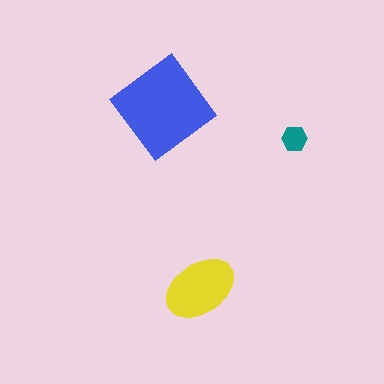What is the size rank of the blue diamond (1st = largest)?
1st.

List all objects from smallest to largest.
The teal hexagon, the yellow ellipse, the blue diamond.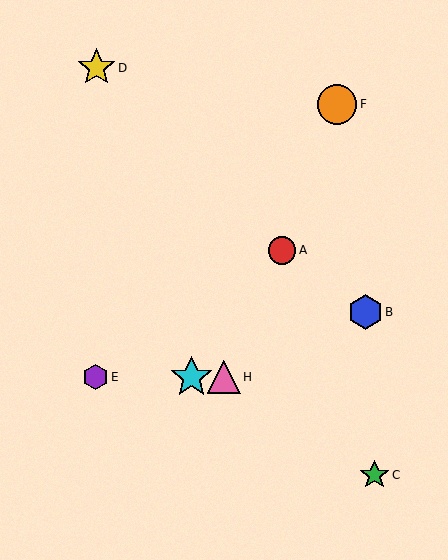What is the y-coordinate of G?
Object G is at y≈377.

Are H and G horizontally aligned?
Yes, both are at y≈377.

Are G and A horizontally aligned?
No, G is at y≈377 and A is at y≈250.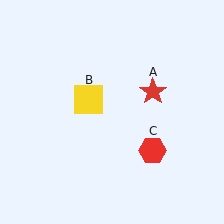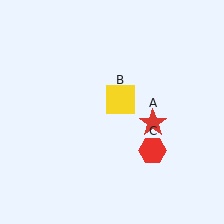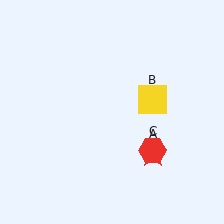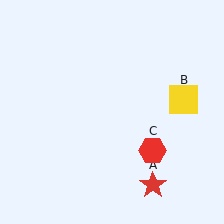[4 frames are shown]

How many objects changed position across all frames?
2 objects changed position: red star (object A), yellow square (object B).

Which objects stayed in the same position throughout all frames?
Red hexagon (object C) remained stationary.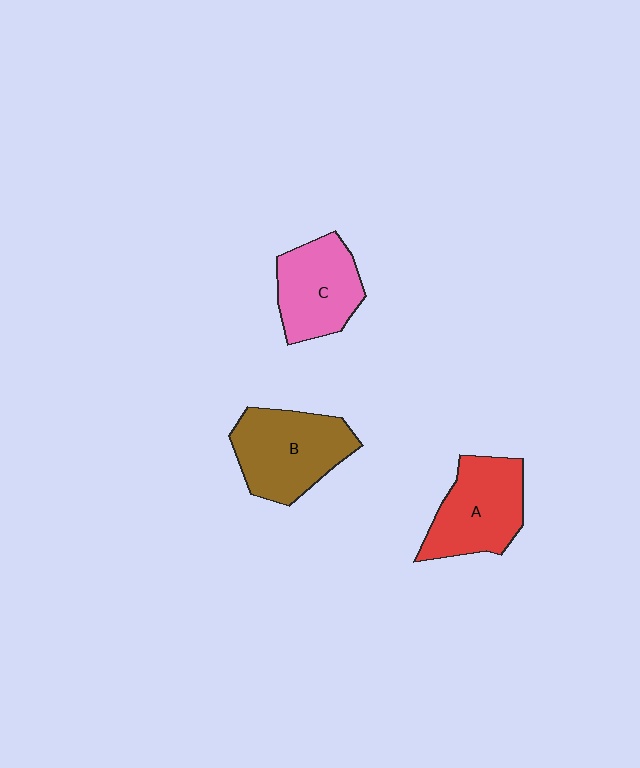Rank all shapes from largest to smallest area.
From largest to smallest: B (brown), A (red), C (pink).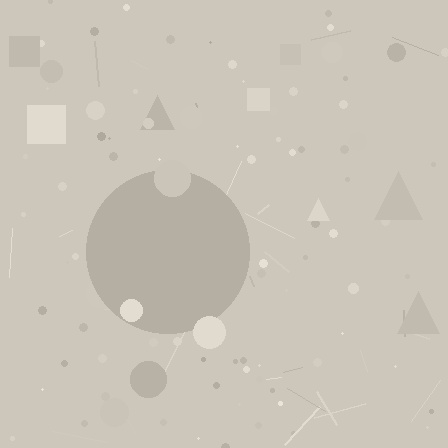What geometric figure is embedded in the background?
A circle is embedded in the background.